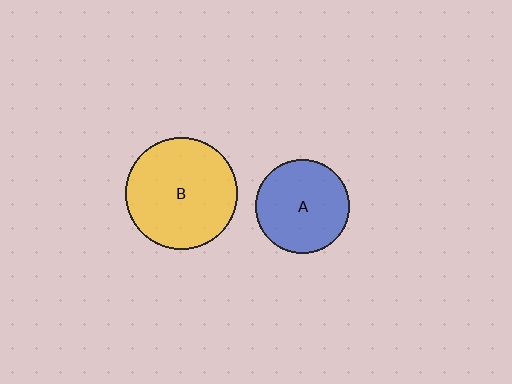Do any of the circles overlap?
No, none of the circles overlap.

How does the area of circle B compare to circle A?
Approximately 1.4 times.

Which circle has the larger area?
Circle B (yellow).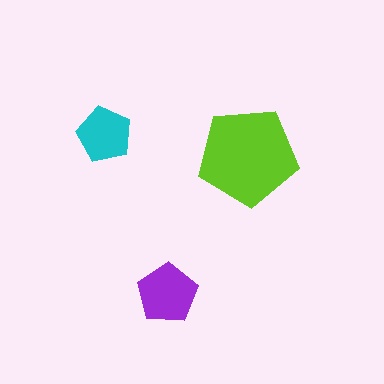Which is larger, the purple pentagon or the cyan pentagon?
The purple one.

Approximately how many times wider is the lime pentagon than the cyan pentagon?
About 2 times wider.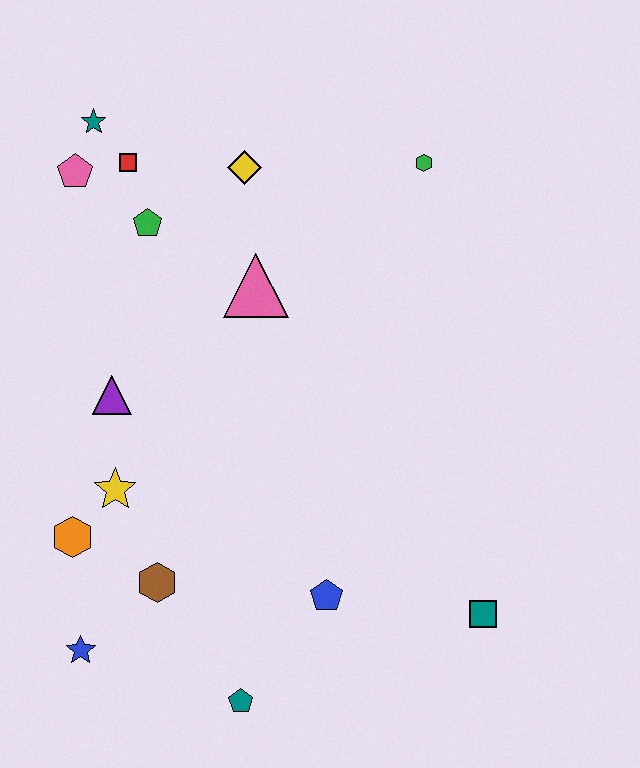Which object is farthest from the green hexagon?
The blue star is farthest from the green hexagon.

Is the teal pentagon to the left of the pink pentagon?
No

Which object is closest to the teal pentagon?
The blue pentagon is closest to the teal pentagon.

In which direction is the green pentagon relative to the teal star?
The green pentagon is below the teal star.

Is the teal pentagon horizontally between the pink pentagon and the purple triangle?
No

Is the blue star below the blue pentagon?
Yes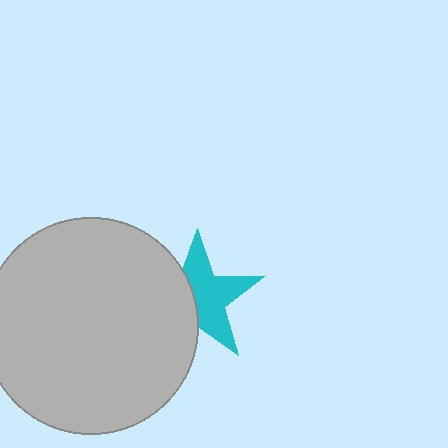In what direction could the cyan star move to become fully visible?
The cyan star could move right. That would shift it out from behind the light gray circle entirely.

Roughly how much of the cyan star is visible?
About half of it is visible (roughly 58%).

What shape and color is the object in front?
The object in front is a light gray circle.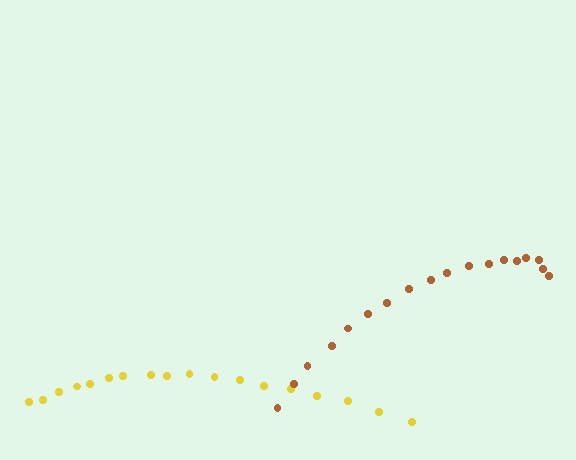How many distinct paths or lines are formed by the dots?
There are 2 distinct paths.